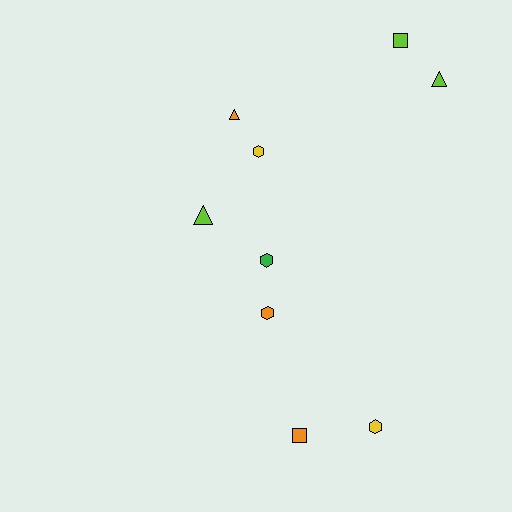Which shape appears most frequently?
Hexagon, with 4 objects.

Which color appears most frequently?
Orange, with 3 objects.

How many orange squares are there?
There is 1 orange square.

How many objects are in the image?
There are 9 objects.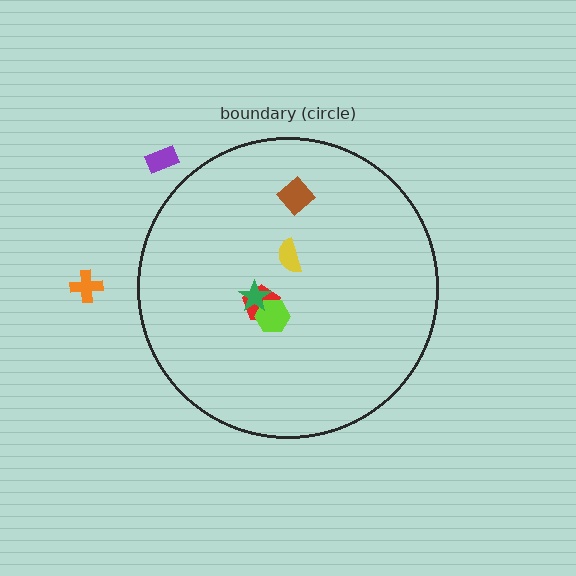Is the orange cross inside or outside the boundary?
Outside.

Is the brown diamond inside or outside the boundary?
Inside.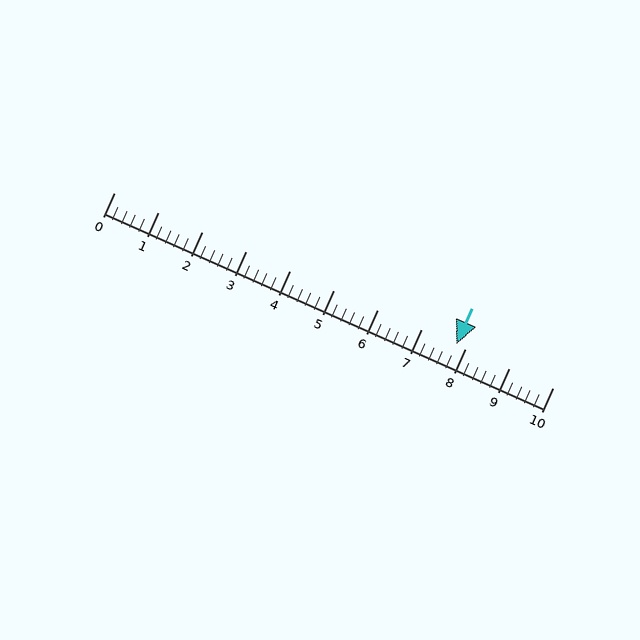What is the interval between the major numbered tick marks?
The major tick marks are spaced 1 units apart.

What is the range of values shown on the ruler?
The ruler shows values from 0 to 10.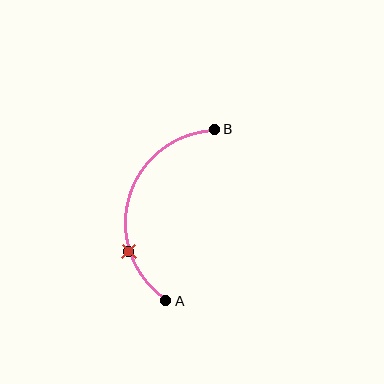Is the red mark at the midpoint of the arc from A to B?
No. The red mark lies on the arc but is closer to endpoint A. The arc midpoint would be at the point on the curve equidistant along the arc from both A and B.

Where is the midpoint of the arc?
The arc midpoint is the point on the curve farthest from the straight line joining A and B. It sits to the left of that line.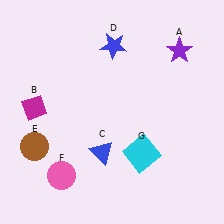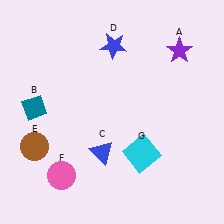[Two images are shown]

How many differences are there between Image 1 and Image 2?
There is 1 difference between the two images.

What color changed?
The diamond (B) changed from magenta in Image 1 to teal in Image 2.